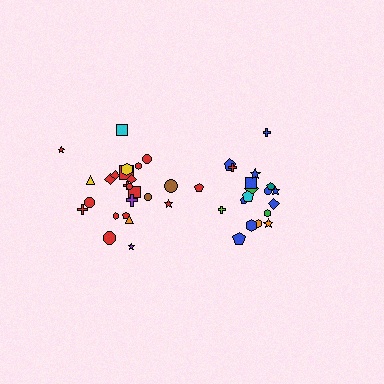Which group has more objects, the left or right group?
The left group.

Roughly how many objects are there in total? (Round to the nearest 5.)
Roughly 45 objects in total.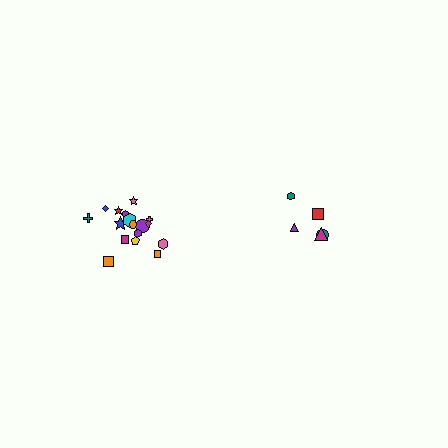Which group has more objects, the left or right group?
The left group.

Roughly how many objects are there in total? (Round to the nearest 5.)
Roughly 25 objects in total.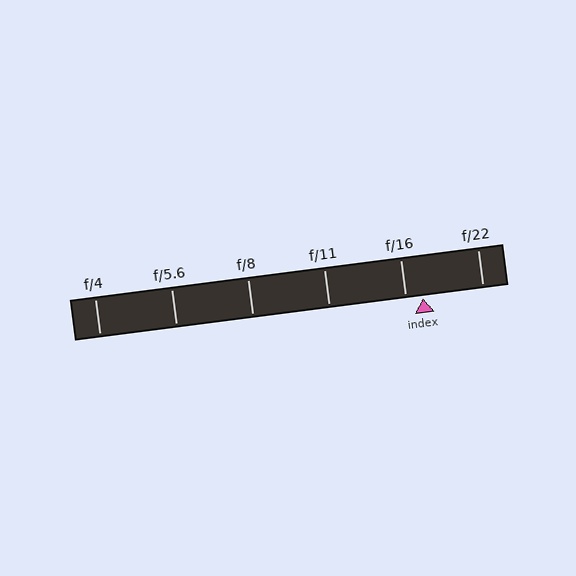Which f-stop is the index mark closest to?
The index mark is closest to f/16.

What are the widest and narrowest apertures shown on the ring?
The widest aperture shown is f/4 and the narrowest is f/22.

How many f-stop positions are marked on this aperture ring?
There are 6 f-stop positions marked.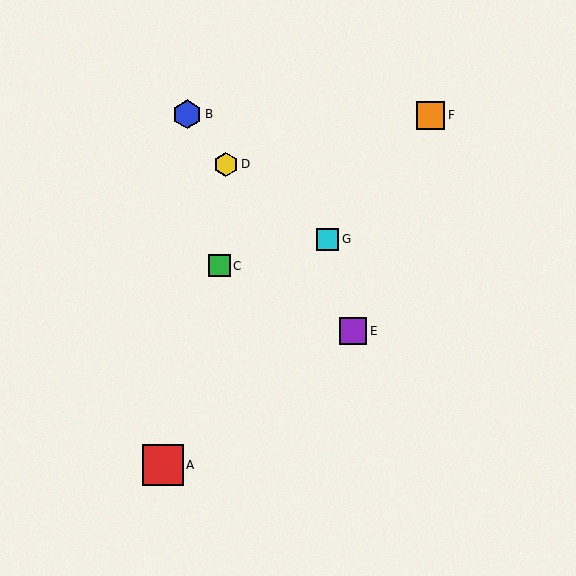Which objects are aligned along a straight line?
Objects B, D, E are aligned along a straight line.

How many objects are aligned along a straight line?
3 objects (B, D, E) are aligned along a straight line.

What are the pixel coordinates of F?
Object F is at (431, 115).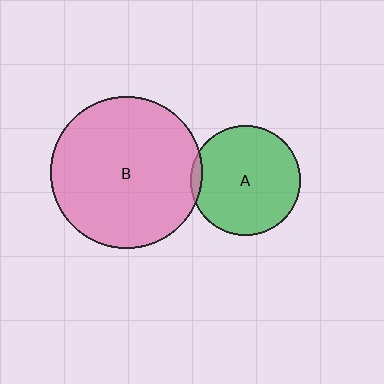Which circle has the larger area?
Circle B (pink).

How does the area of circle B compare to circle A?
Approximately 1.9 times.